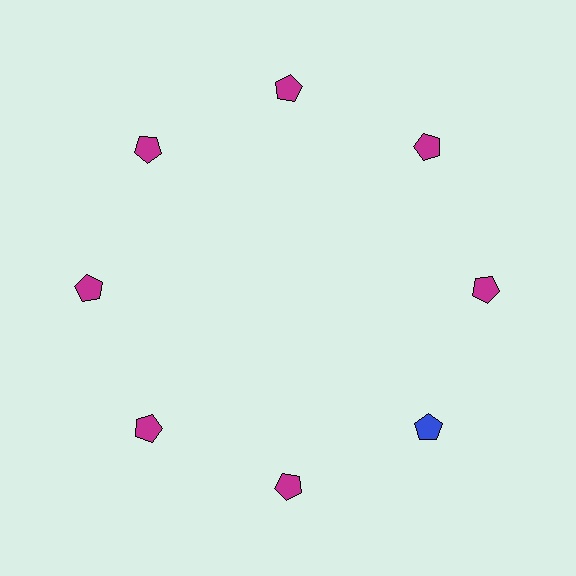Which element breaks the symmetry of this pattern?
The blue pentagon at roughly the 4 o'clock position breaks the symmetry. All other shapes are magenta pentagons.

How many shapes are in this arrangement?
There are 8 shapes arranged in a ring pattern.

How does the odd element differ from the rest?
It has a different color: blue instead of magenta.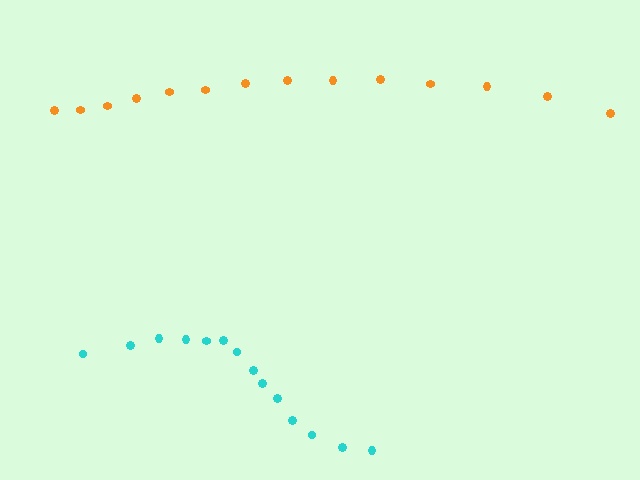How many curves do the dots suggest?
There are 2 distinct paths.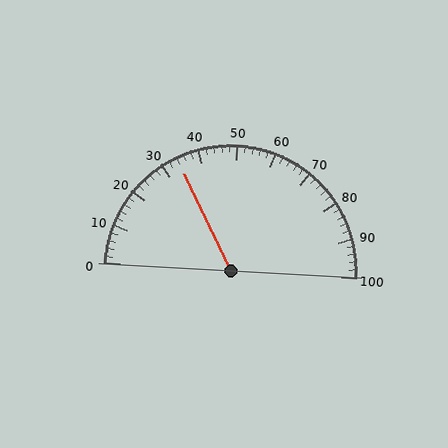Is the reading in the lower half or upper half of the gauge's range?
The reading is in the lower half of the range (0 to 100).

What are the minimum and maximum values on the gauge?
The gauge ranges from 0 to 100.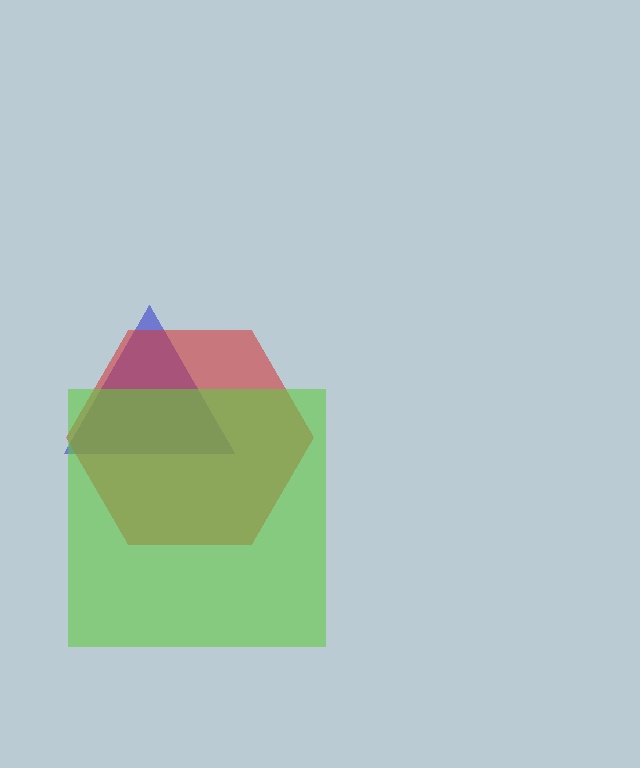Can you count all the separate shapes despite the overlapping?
Yes, there are 3 separate shapes.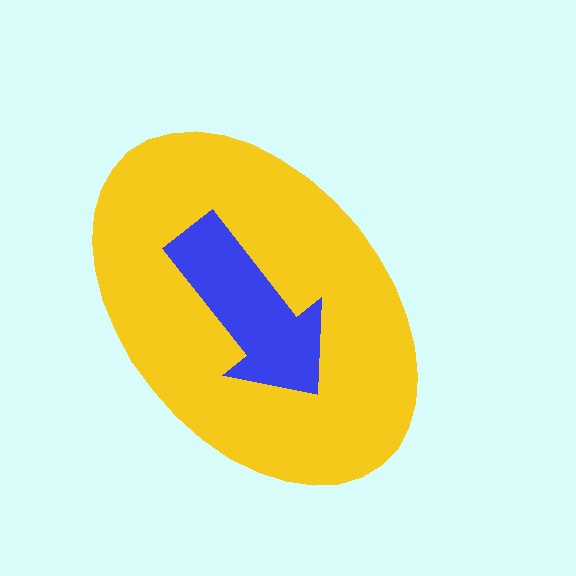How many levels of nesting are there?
2.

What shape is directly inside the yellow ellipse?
The blue arrow.